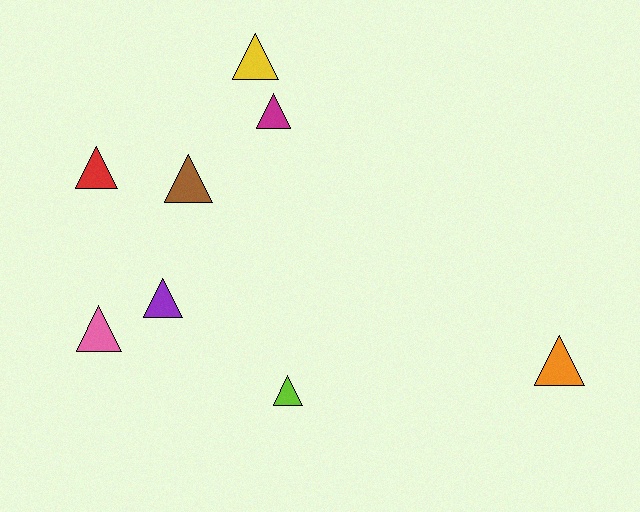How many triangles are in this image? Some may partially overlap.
There are 8 triangles.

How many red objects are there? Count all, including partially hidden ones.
There is 1 red object.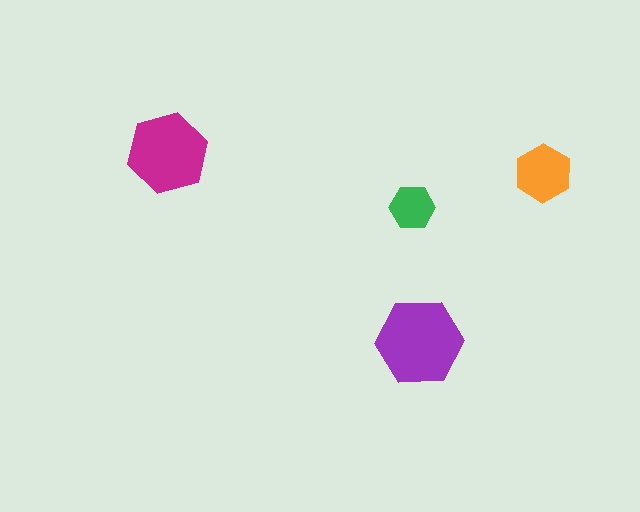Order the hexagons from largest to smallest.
the purple one, the magenta one, the orange one, the green one.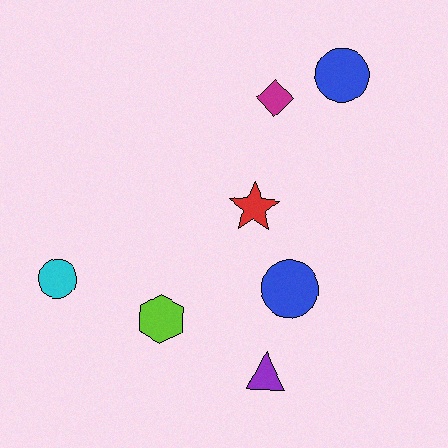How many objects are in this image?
There are 7 objects.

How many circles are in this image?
There are 3 circles.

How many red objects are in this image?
There is 1 red object.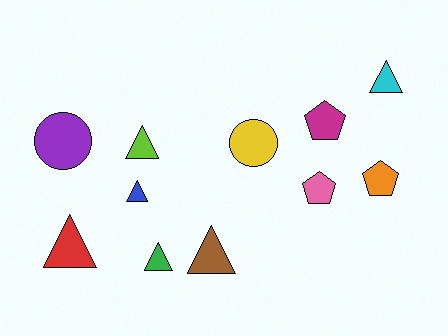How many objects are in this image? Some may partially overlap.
There are 11 objects.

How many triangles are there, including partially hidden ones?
There are 6 triangles.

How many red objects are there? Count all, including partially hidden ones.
There is 1 red object.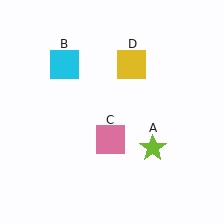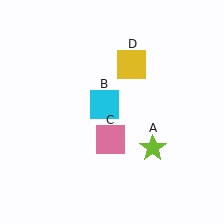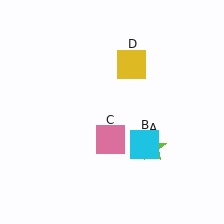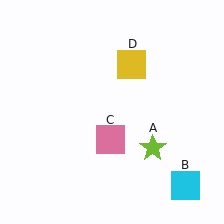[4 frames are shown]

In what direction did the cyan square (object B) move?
The cyan square (object B) moved down and to the right.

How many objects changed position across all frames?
1 object changed position: cyan square (object B).